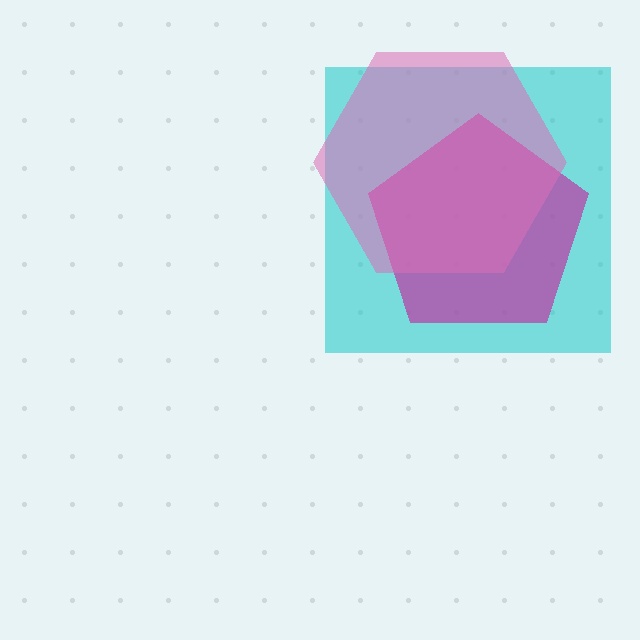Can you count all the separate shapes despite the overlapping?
Yes, there are 3 separate shapes.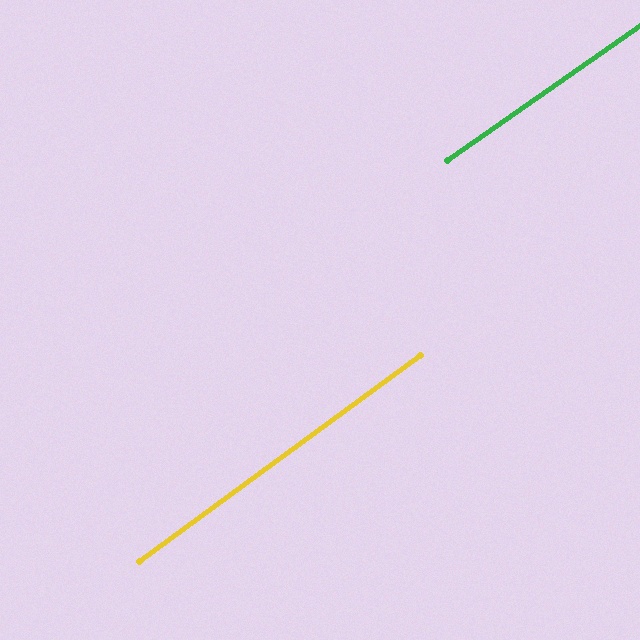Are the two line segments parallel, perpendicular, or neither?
Parallel — their directions differ by only 1.2°.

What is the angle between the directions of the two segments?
Approximately 1 degree.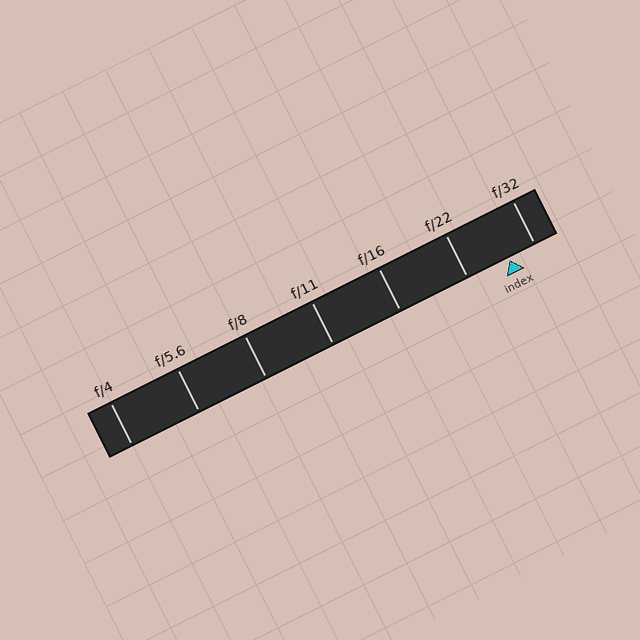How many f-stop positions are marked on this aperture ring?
There are 7 f-stop positions marked.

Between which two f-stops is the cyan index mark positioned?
The index mark is between f/22 and f/32.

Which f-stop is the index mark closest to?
The index mark is closest to f/32.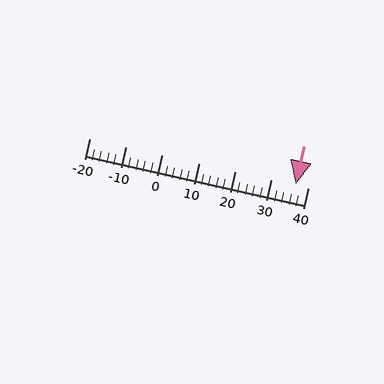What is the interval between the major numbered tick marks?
The major tick marks are spaced 10 units apart.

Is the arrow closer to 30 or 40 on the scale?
The arrow is closer to 40.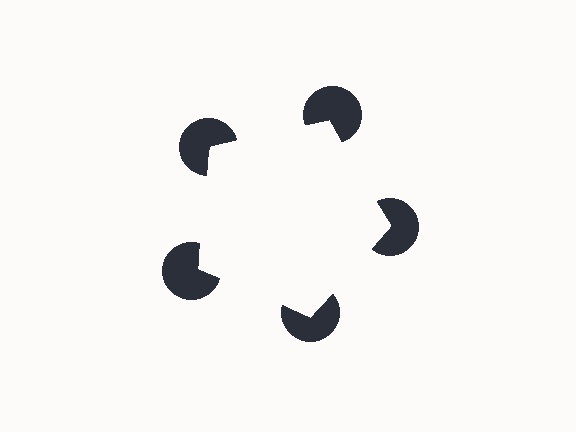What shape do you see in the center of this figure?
An illusory pentagon — its edges are inferred from the aligned wedge cuts in the pac-man discs, not physically drawn.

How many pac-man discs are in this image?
There are 5 — one at each vertex of the illusory pentagon.